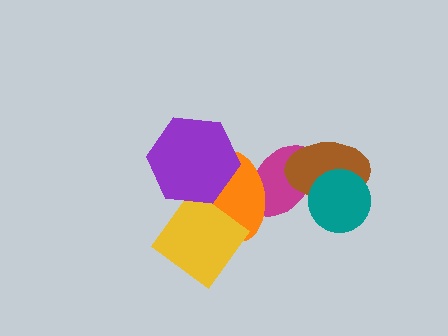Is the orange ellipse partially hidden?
Yes, it is partially covered by another shape.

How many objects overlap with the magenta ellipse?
3 objects overlap with the magenta ellipse.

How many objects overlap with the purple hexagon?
1 object overlaps with the purple hexagon.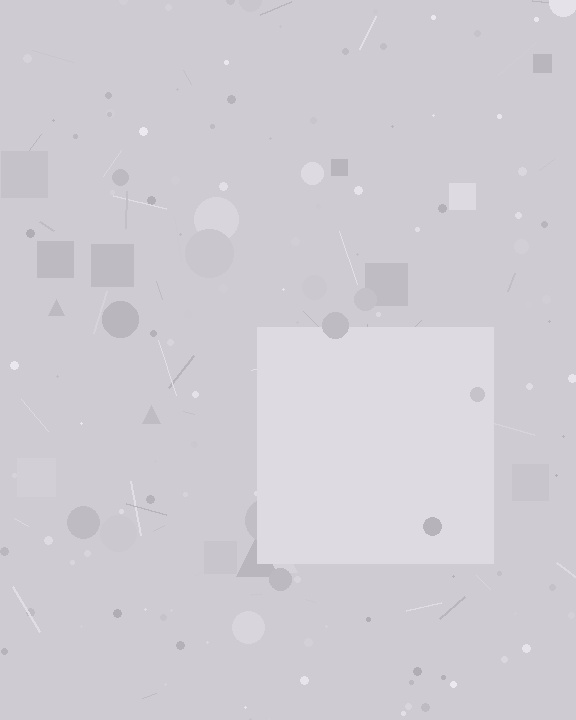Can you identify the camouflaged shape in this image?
The camouflaged shape is a square.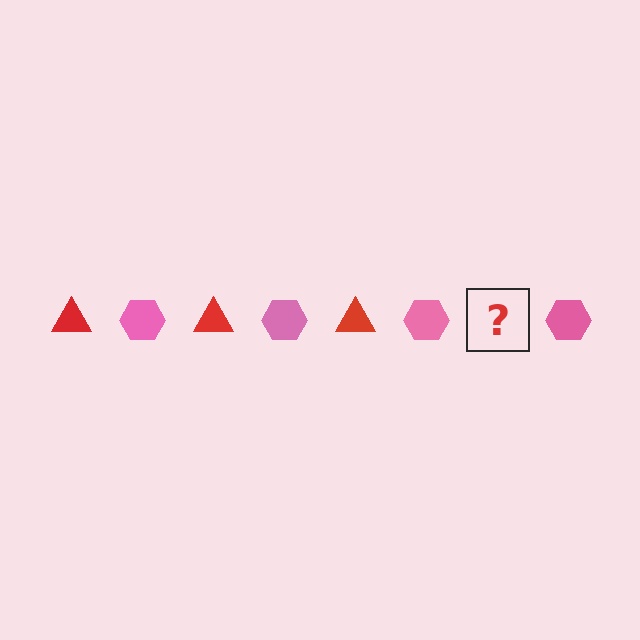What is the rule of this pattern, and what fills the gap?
The rule is that the pattern alternates between red triangle and pink hexagon. The gap should be filled with a red triangle.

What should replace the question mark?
The question mark should be replaced with a red triangle.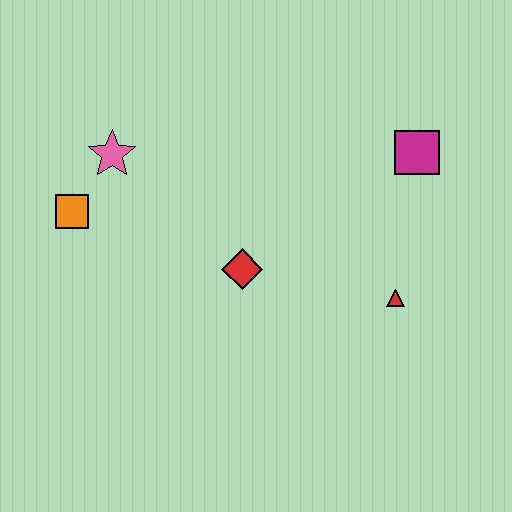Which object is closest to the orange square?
The pink star is closest to the orange square.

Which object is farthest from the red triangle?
The orange square is farthest from the red triangle.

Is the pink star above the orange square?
Yes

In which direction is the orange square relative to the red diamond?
The orange square is to the left of the red diamond.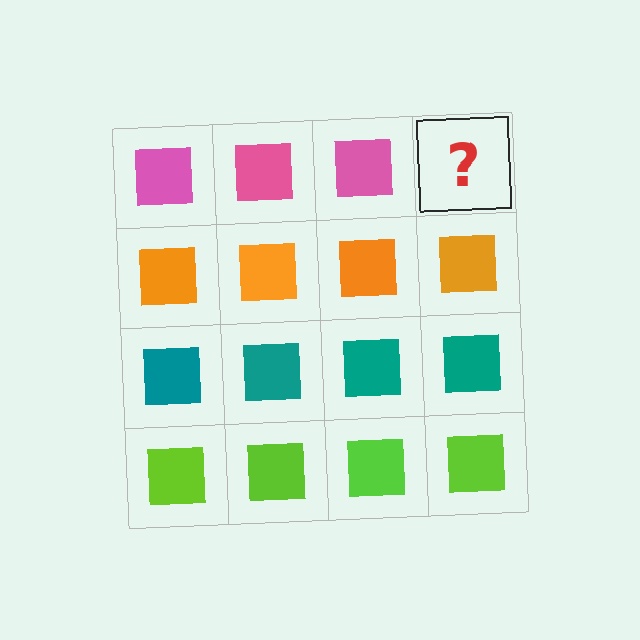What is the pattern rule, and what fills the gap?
The rule is that each row has a consistent color. The gap should be filled with a pink square.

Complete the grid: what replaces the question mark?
The question mark should be replaced with a pink square.